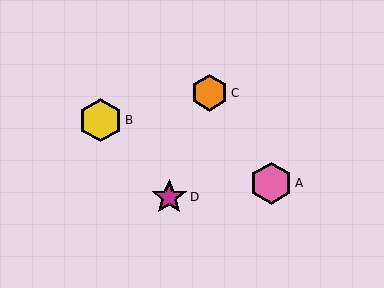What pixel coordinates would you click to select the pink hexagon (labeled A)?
Click at (271, 183) to select the pink hexagon A.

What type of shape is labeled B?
Shape B is a yellow hexagon.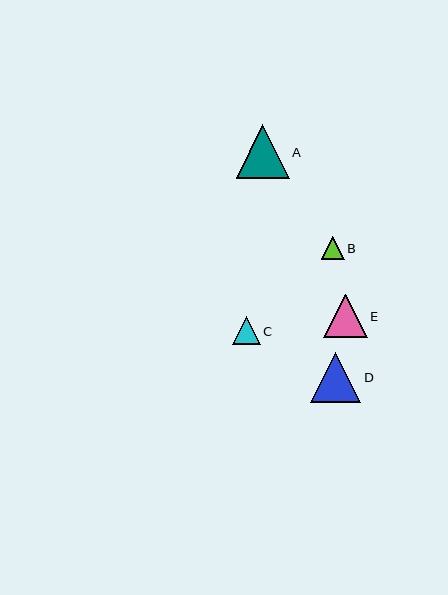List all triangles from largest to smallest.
From largest to smallest: A, D, E, C, B.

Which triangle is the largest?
Triangle A is the largest with a size of approximately 53 pixels.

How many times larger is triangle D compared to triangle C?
Triangle D is approximately 1.8 times the size of triangle C.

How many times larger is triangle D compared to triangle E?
Triangle D is approximately 1.2 times the size of triangle E.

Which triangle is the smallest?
Triangle B is the smallest with a size of approximately 23 pixels.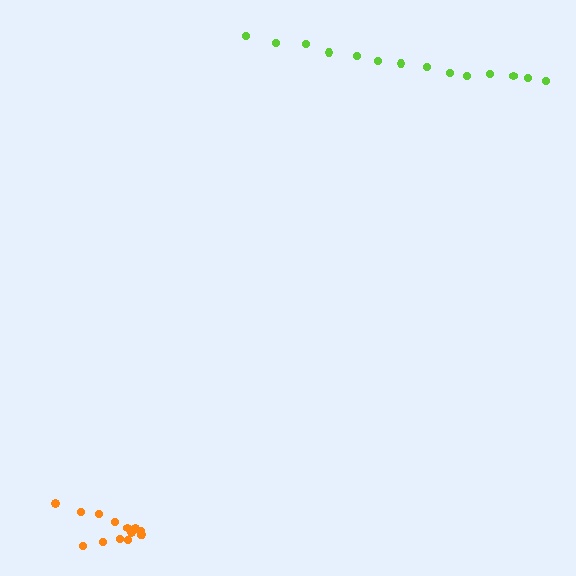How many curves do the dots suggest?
There are 2 distinct paths.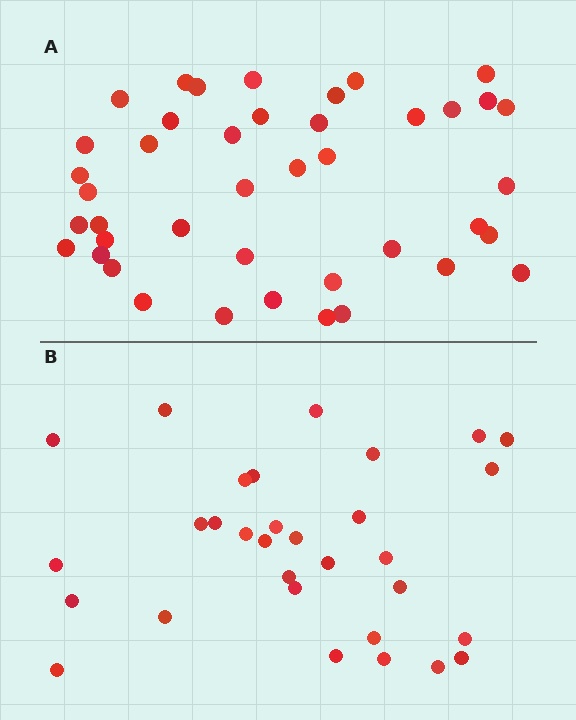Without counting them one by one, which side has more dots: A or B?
Region A (the top region) has more dots.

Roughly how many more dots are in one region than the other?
Region A has roughly 12 or so more dots than region B.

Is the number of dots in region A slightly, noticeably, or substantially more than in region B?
Region A has noticeably more, but not dramatically so. The ratio is roughly 1.4 to 1.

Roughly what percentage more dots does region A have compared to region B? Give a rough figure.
About 35% more.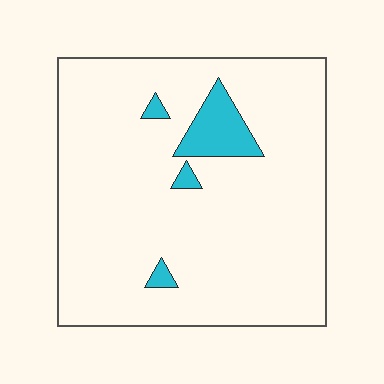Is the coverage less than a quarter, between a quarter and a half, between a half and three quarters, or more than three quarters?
Less than a quarter.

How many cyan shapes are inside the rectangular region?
4.